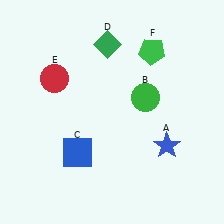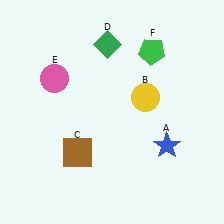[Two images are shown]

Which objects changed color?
B changed from green to yellow. C changed from blue to brown. E changed from red to pink.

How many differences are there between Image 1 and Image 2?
There are 3 differences between the two images.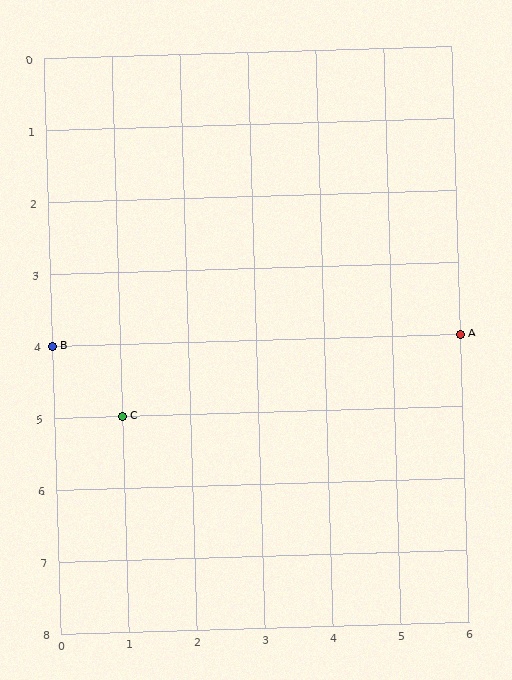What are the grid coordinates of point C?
Point C is at grid coordinates (1, 5).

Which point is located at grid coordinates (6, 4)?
Point A is at (6, 4).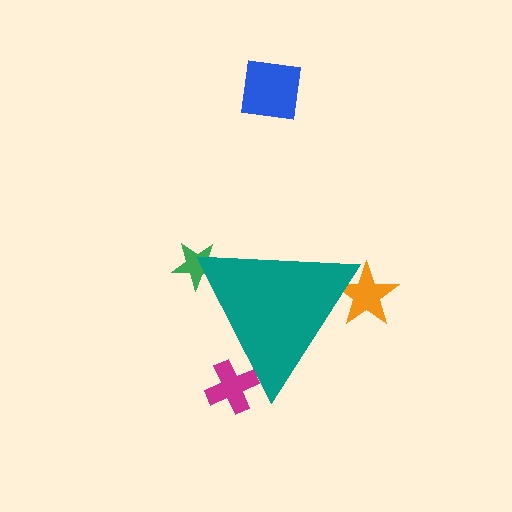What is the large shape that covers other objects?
A teal triangle.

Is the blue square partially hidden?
No, the blue square is fully visible.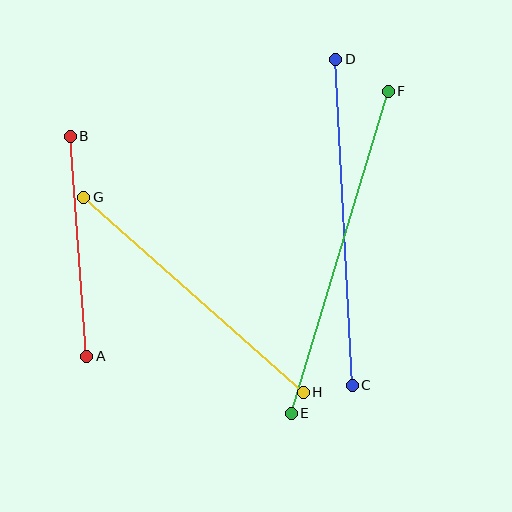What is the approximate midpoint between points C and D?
The midpoint is at approximately (344, 222) pixels.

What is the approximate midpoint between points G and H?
The midpoint is at approximately (193, 295) pixels.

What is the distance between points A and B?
The distance is approximately 221 pixels.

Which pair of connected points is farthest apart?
Points E and F are farthest apart.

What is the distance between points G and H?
The distance is approximately 293 pixels.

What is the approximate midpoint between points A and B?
The midpoint is at approximately (79, 246) pixels.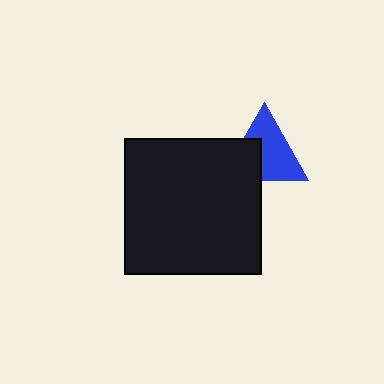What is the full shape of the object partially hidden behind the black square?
The partially hidden object is a blue triangle.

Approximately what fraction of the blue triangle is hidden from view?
Roughly 37% of the blue triangle is hidden behind the black square.